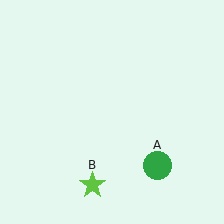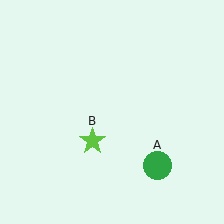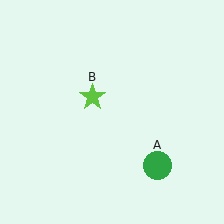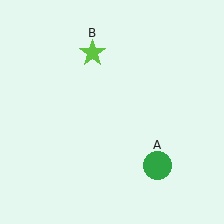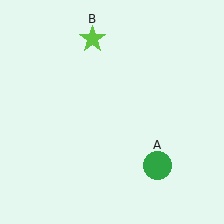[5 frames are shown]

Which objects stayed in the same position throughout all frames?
Green circle (object A) remained stationary.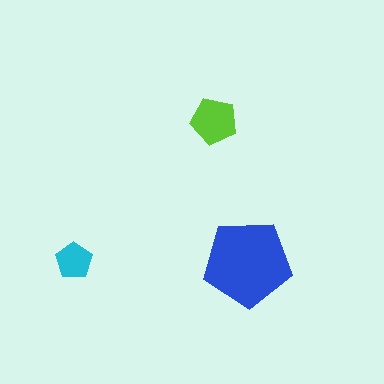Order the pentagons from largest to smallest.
the blue one, the lime one, the cyan one.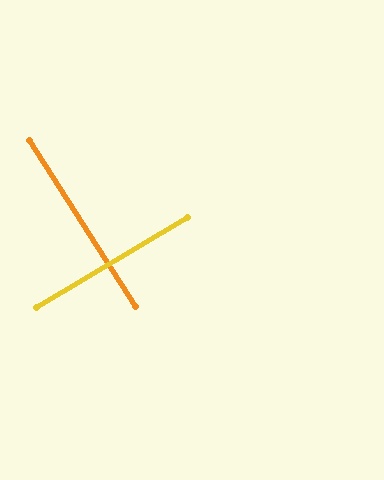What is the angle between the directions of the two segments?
Approximately 88 degrees.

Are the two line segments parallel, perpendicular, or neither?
Perpendicular — they meet at approximately 88°.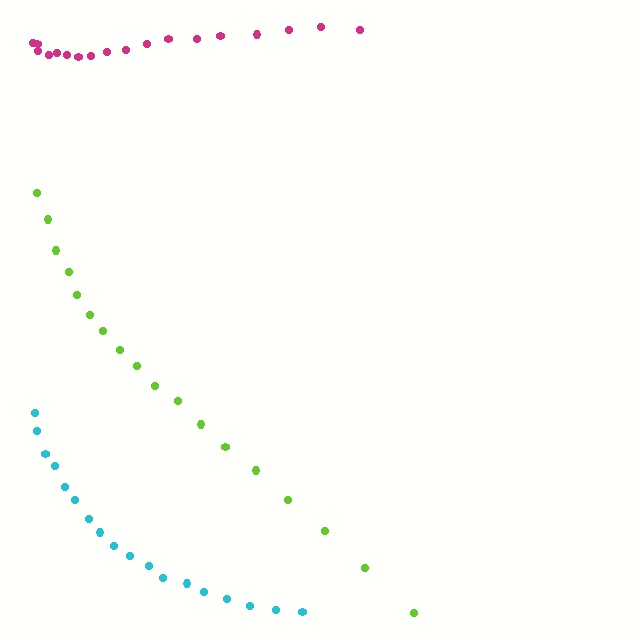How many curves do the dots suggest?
There are 3 distinct paths.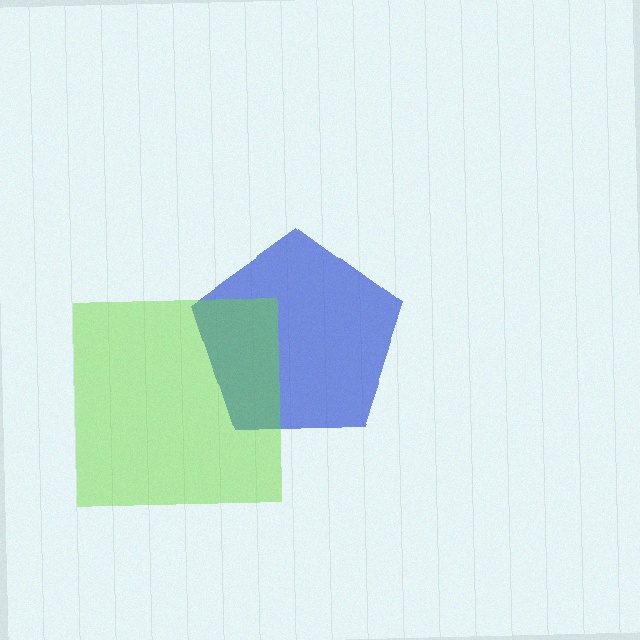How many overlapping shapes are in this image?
There are 2 overlapping shapes in the image.